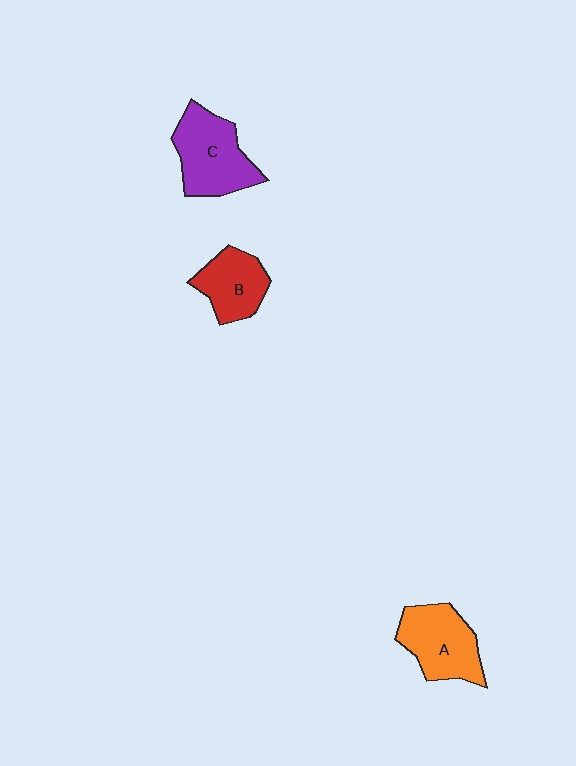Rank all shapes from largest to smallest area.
From largest to smallest: C (purple), A (orange), B (red).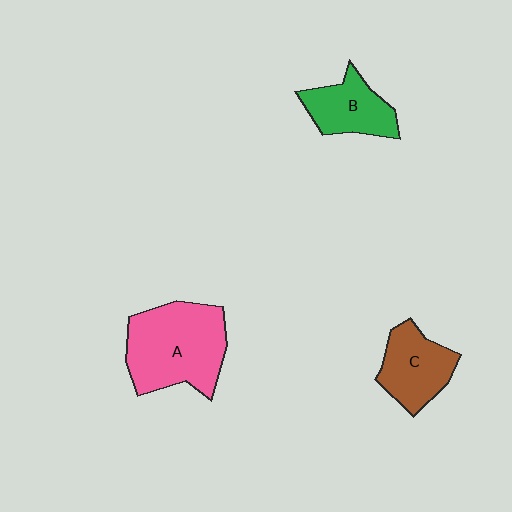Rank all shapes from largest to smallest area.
From largest to smallest: A (pink), C (brown), B (green).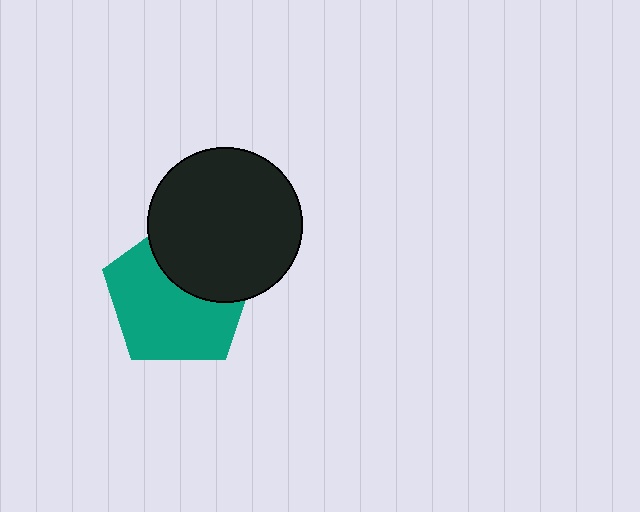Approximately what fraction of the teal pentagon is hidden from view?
Roughly 37% of the teal pentagon is hidden behind the black circle.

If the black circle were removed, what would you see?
You would see the complete teal pentagon.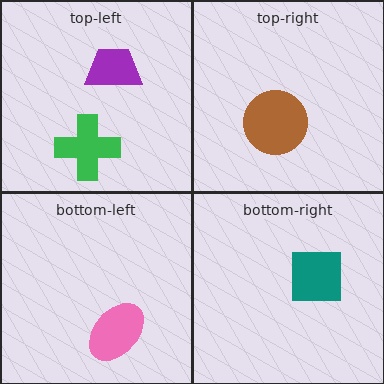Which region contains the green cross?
The top-left region.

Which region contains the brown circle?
The top-right region.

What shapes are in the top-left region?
The purple trapezoid, the green cross.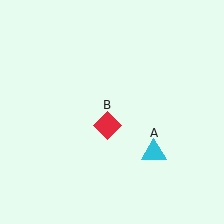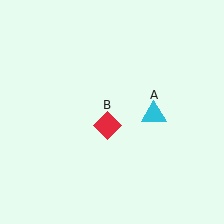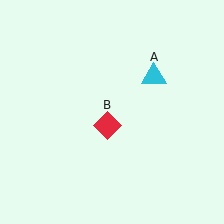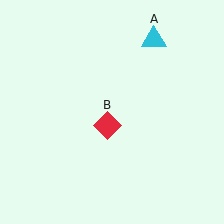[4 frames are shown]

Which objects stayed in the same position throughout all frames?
Red diamond (object B) remained stationary.